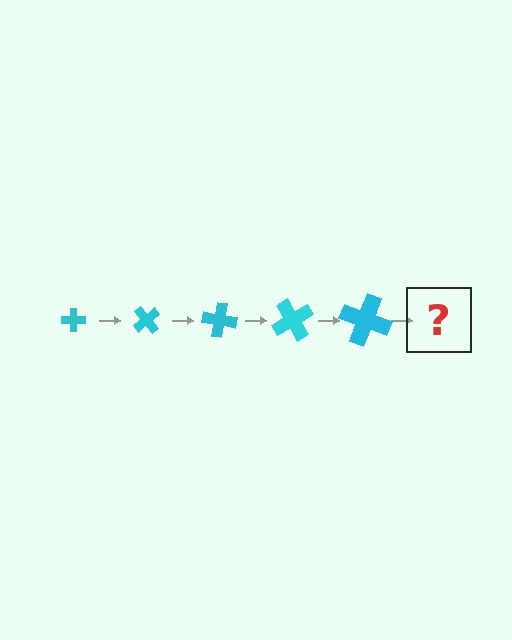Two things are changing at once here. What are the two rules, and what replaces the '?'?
The two rules are that the cross grows larger each step and it rotates 50 degrees each step. The '?' should be a cross, larger than the previous one and rotated 250 degrees from the start.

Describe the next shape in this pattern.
It should be a cross, larger than the previous one and rotated 250 degrees from the start.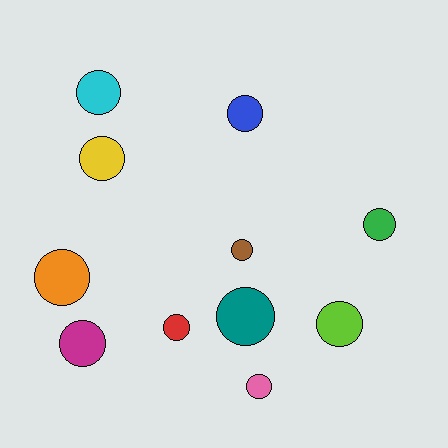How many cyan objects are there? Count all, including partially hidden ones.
There is 1 cyan object.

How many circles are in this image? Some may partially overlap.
There are 11 circles.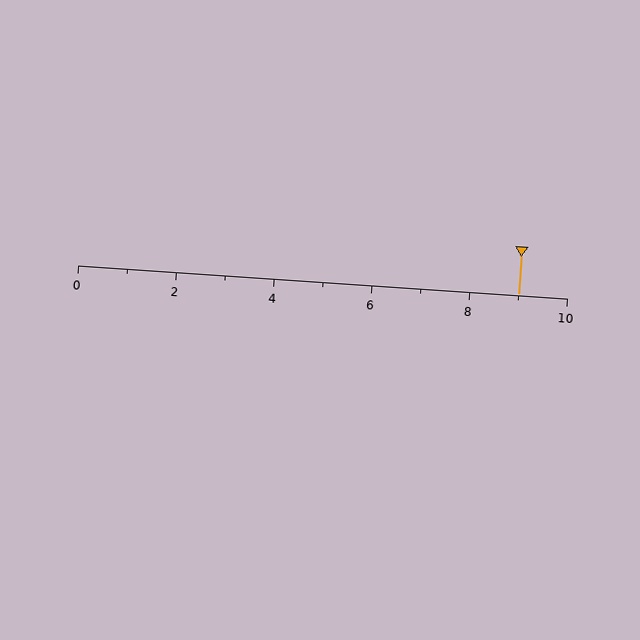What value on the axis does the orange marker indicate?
The marker indicates approximately 9.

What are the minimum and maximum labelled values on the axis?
The axis runs from 0 to 10.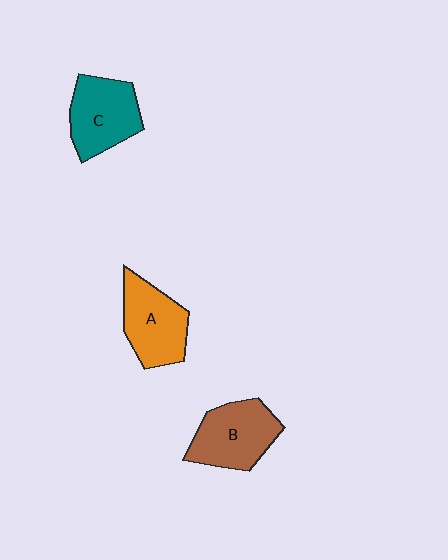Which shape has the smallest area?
Shape A (orange).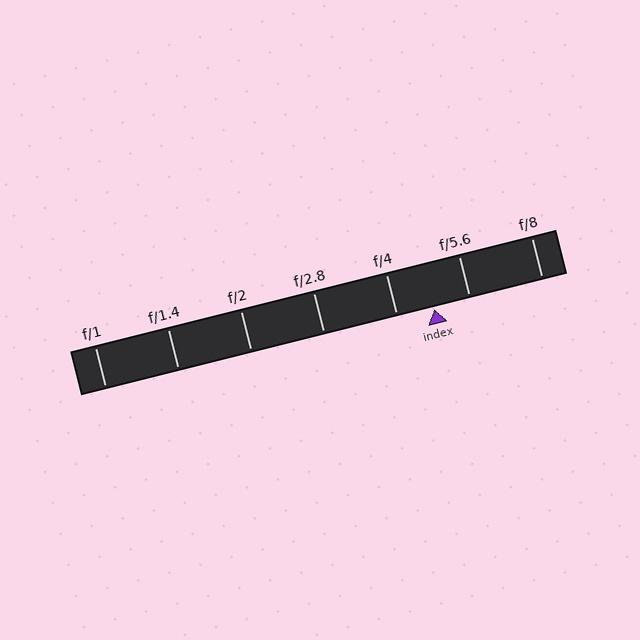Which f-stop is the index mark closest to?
The index mark is closest to f/5.6.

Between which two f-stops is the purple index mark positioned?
The index mark is between f/4 and f/5.6.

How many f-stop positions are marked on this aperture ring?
There are 7 f-stop positions marked.